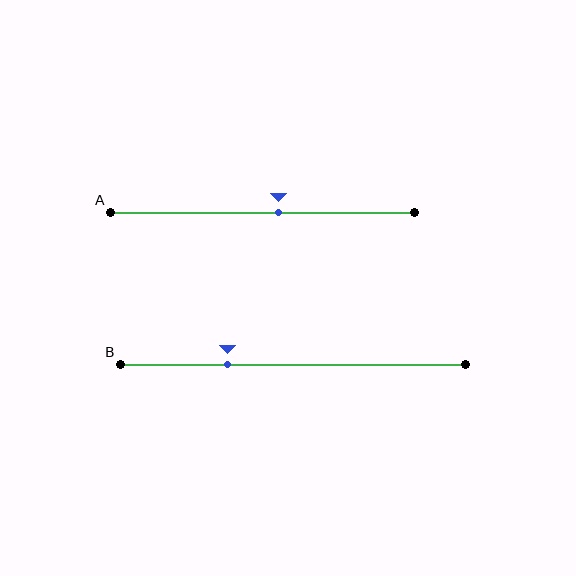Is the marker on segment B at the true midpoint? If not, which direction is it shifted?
No, the marker on segment B is shifted to the left by about 19% of the segment length.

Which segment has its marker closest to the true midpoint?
Segment A has its marker closest to the true midpoint.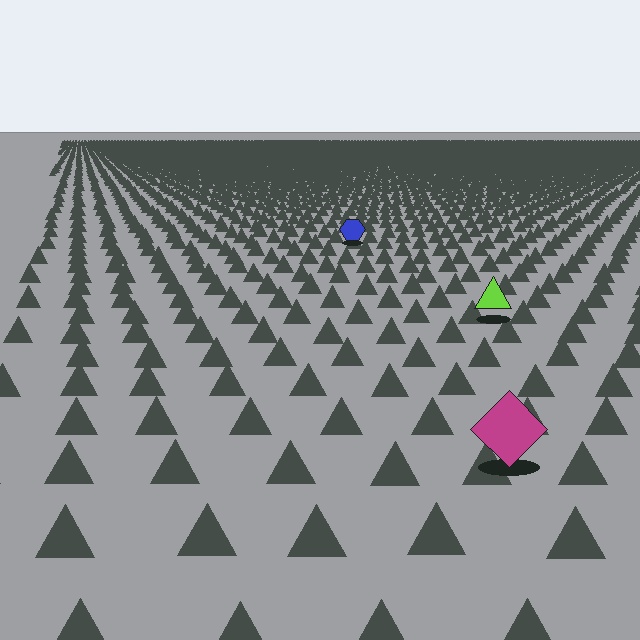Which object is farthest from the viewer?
The blue hexagon is farthest from the viewer. It appears smaller and the ground texture around it is denser.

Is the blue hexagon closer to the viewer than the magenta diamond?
No. The magenta diamond is closer — you can tell from the texture gradient: the ground texture is coarser near it.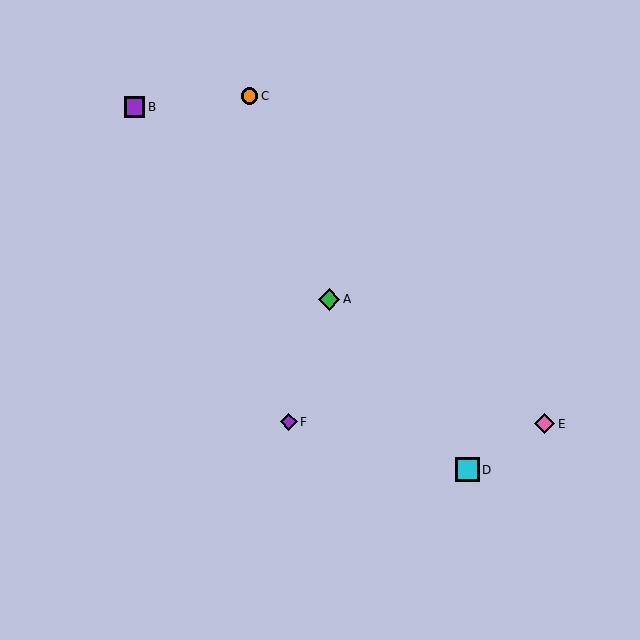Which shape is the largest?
The cyan square (labeled D) is the largest.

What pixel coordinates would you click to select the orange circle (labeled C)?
Click at (250, 96) to select the orange circle C.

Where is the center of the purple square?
The center of the purple square is at (134, 107).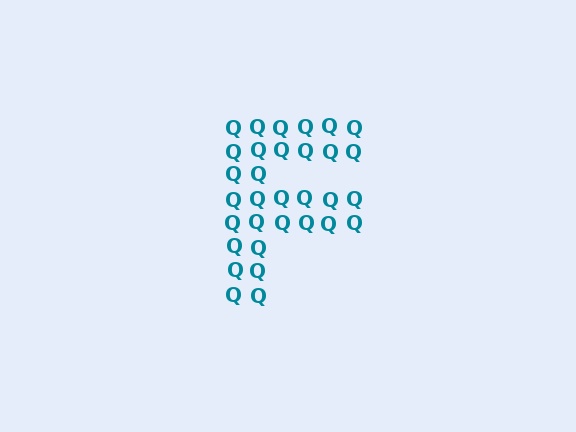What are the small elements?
The small elements are letter Q's.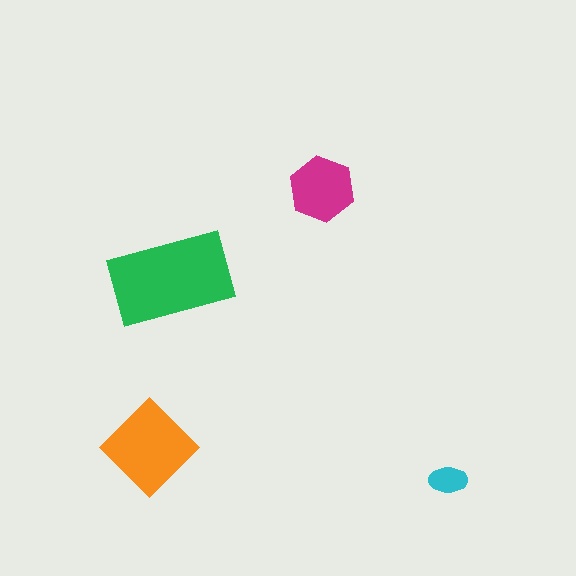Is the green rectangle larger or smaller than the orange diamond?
Larger.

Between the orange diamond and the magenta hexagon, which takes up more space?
The orange diamond.